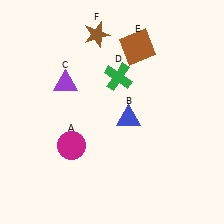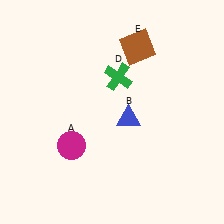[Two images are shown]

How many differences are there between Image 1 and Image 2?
There are 2 differences between the two images.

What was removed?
The purple triangle (C), the brown star (F) were removed in Image 2.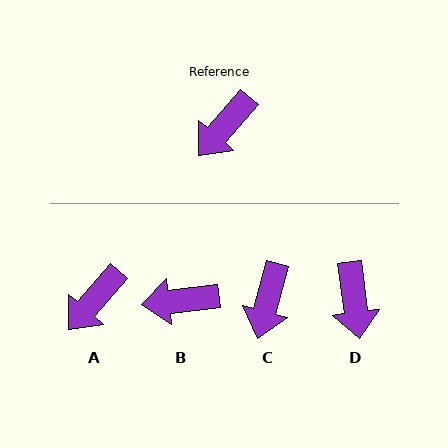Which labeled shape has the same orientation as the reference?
A.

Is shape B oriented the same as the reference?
No, it is off by about 43 degrees.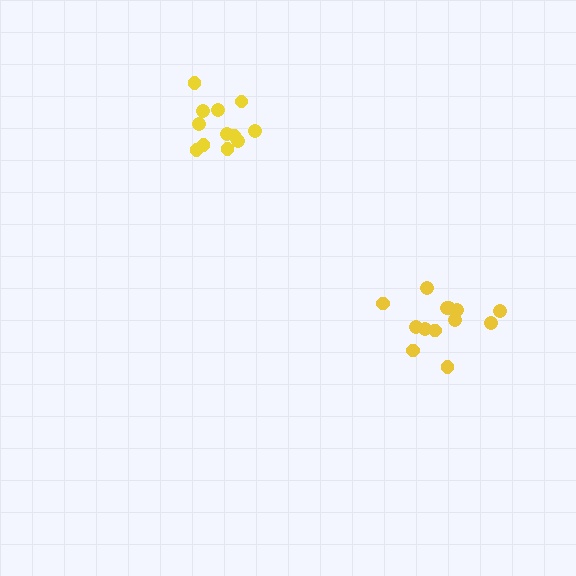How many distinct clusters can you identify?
There are 2 distinct clusters.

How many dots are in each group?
Group 1: 12 dots, Group 2: 13 dots (25 total).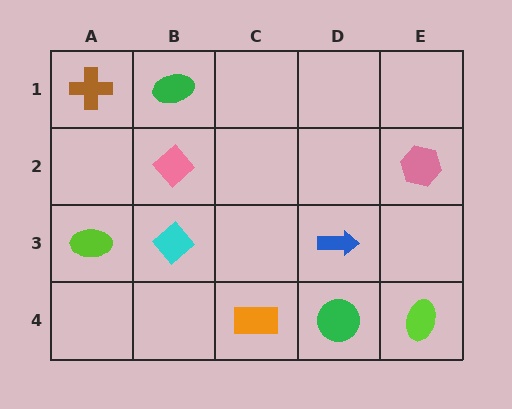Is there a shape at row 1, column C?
No, that cell is empty.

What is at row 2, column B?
A pink diamond.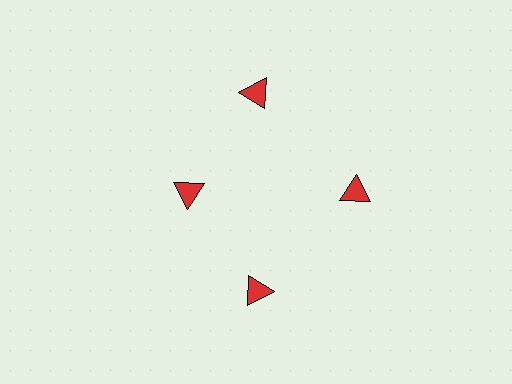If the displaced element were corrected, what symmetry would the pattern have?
It would have 4-fold rotational symmetry — the pattern would map onto itself every 90 degrees.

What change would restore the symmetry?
The symmetry would be restored by moving it outward, back onto the ring so that all 4 triangles sit at equal angles and equal distance from the center.